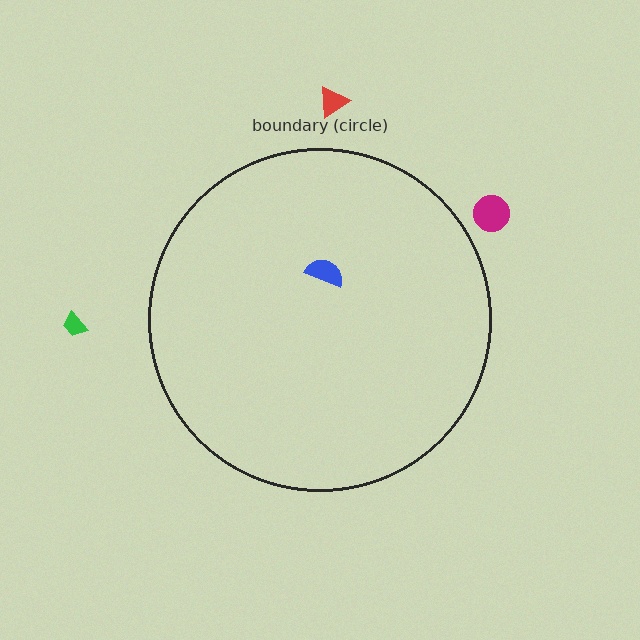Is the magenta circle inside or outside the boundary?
Outside.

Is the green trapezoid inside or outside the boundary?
Outside.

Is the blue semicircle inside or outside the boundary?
Inside.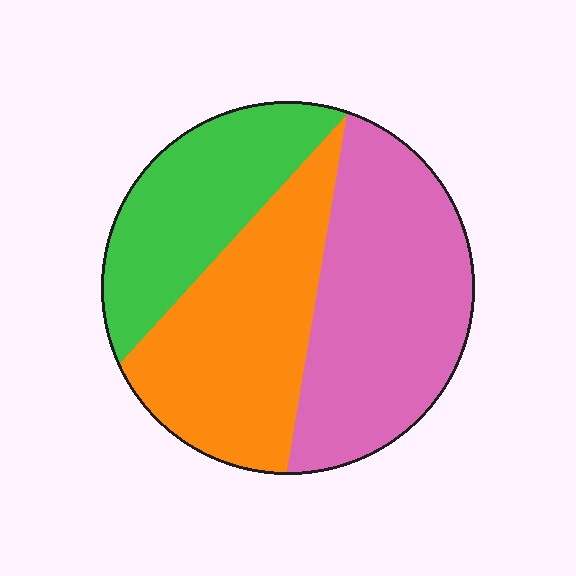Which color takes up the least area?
Green, at roughly 25%.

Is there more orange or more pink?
Pink.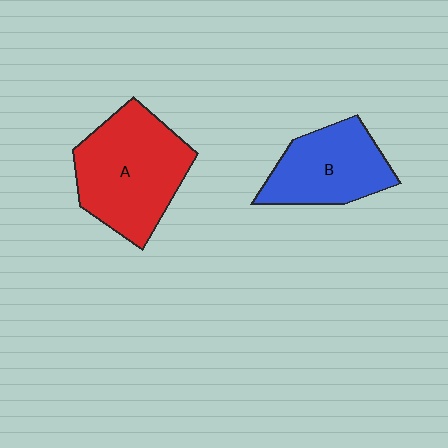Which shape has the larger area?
Shape A (red).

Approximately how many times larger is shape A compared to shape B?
Approximately 1.4 times.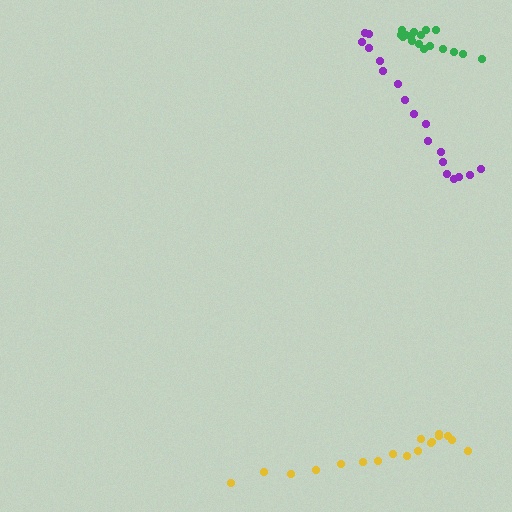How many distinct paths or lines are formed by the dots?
There are 3 distinct paths.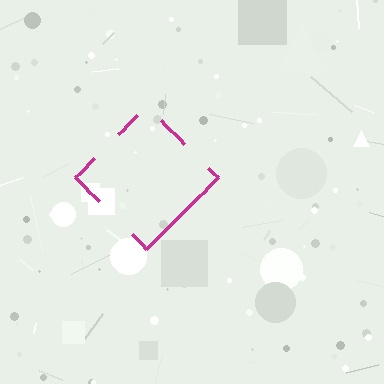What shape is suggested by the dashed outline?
The dashed outline suggests a diamond.